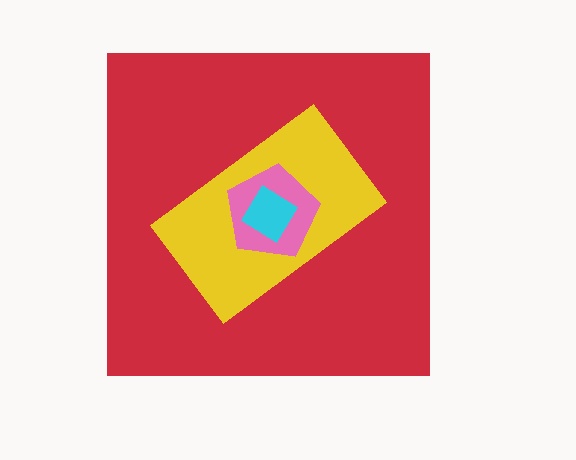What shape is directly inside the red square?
The yellow rectangle.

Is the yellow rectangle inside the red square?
Yes.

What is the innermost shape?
The cyan diamond.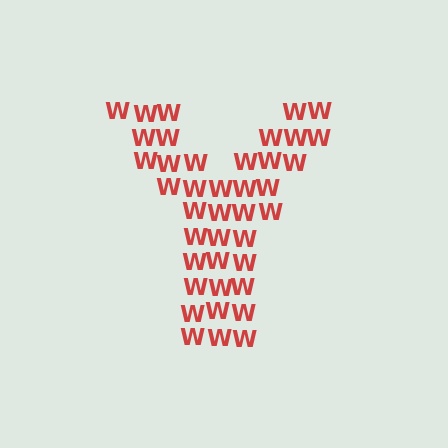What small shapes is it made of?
It is made of small letter W's.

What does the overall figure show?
The overall figure shows the letter Y.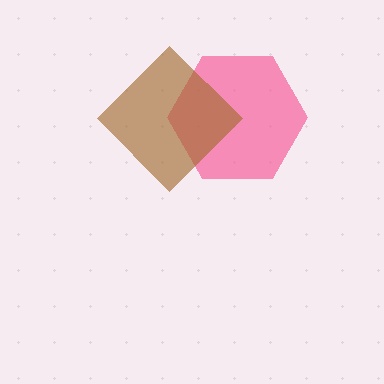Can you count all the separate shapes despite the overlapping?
Yes, there are 2 separate shapes.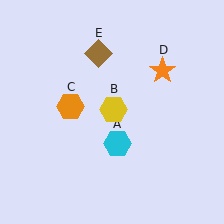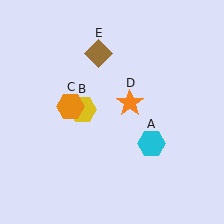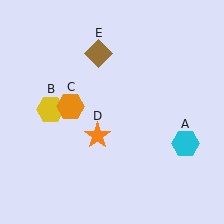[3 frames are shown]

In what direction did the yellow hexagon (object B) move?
The yellow hexagon (object B) moved left.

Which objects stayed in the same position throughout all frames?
Orange hexagon (object C) and brown diamond (object E) remained stationary.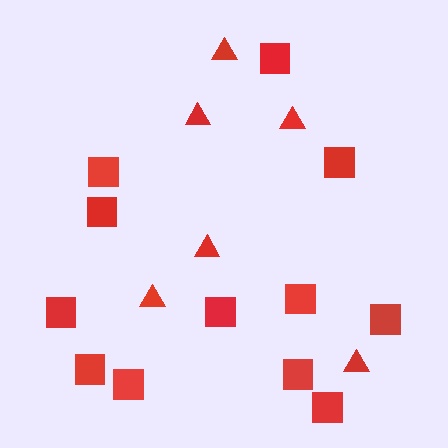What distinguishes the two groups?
There are 2 groups: one group of squares (12) and one group of triangles (6).